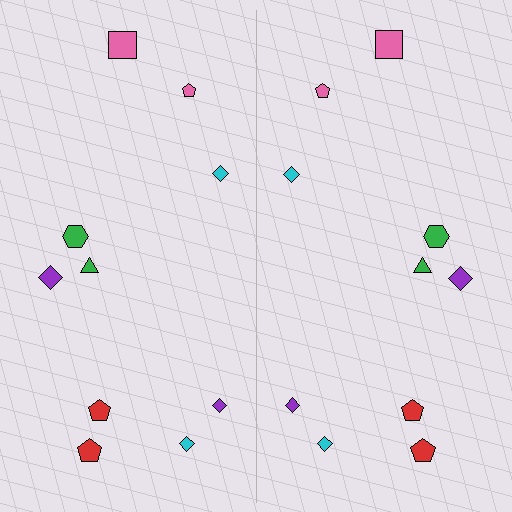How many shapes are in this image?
There are 20 shapes in this image.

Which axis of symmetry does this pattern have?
The pattern has a vertical axis of symmetry running through the center of the image.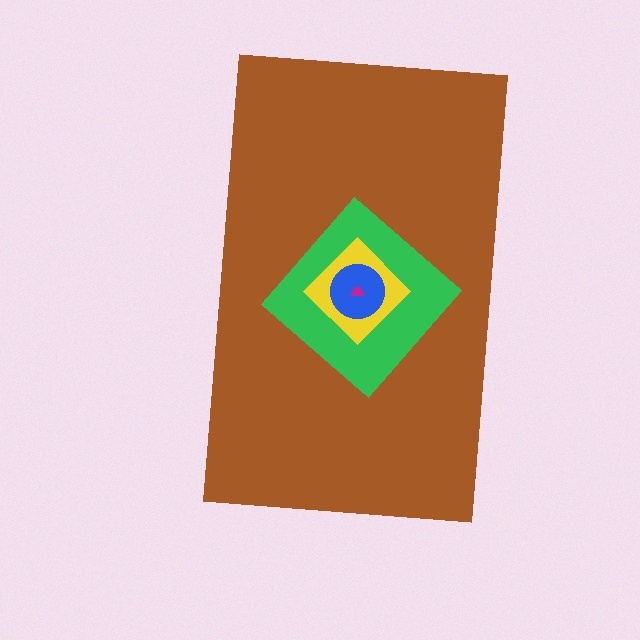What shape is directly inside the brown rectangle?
The green diamond.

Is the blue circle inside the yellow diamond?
Yes.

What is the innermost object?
The magenta trapezoid.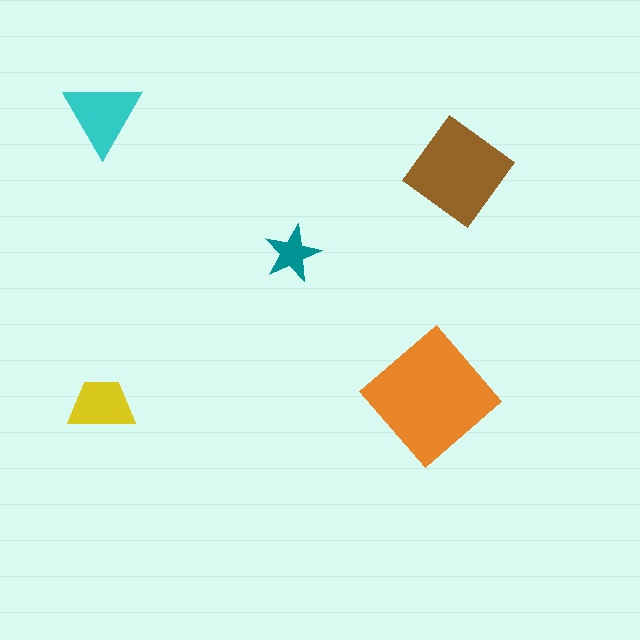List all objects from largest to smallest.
The orange diamond, the brown diamond, the cyan triangle, the yellow trapezoid, the teal star.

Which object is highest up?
The cyan triangle is topmost.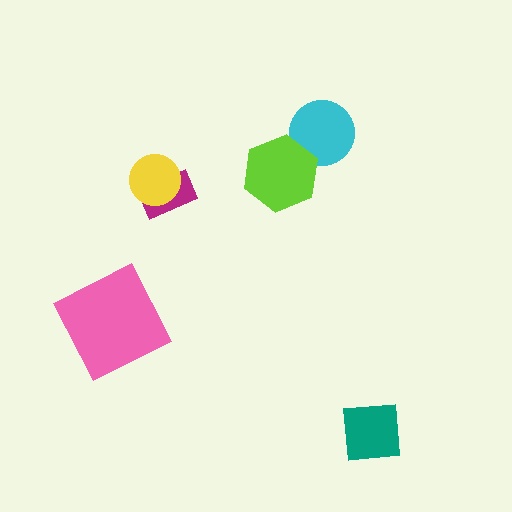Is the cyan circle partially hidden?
Yes, it is partially covered by another shape.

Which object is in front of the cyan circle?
The lime hexagon is in front of the cyan circle.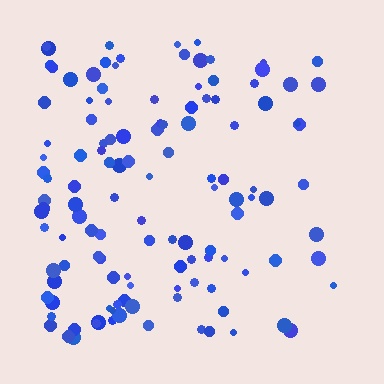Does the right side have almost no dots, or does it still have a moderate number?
Still a moderate number, just noticeably fewer than the left.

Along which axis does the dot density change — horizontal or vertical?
Horizontal.